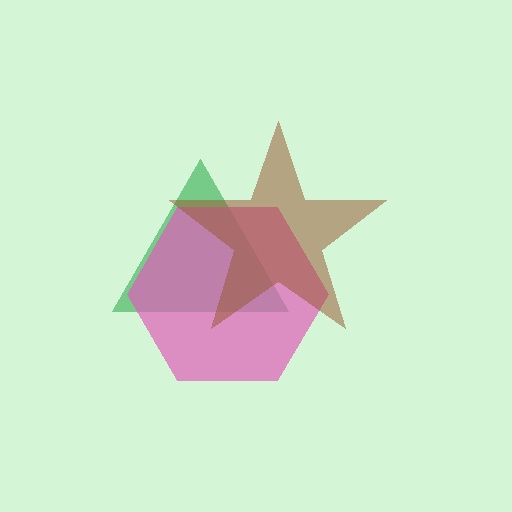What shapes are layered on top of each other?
The layered shapes are: a green triangle, a pink hexagon, a brown star.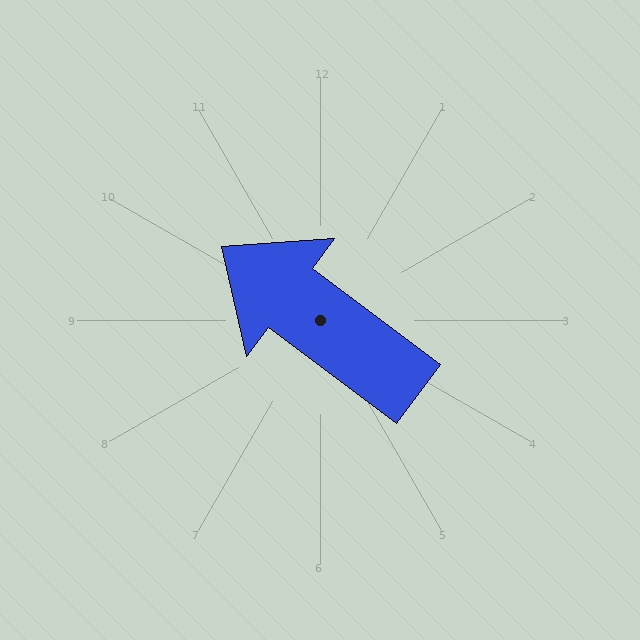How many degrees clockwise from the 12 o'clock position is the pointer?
Approximately 307 degrees.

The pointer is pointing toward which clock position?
Roughly 10 o'clock.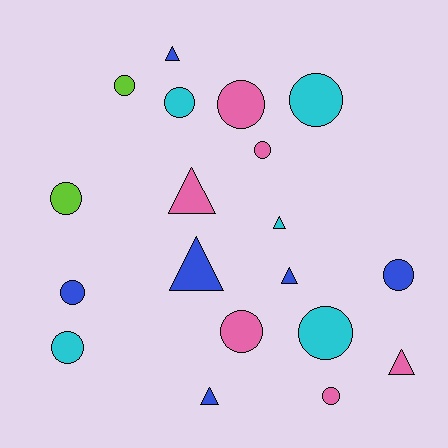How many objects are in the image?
There are 19 objects.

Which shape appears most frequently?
Circle, with 12 objects.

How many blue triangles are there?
There are 4 blue triangles.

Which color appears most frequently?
Blue, with 6 objects.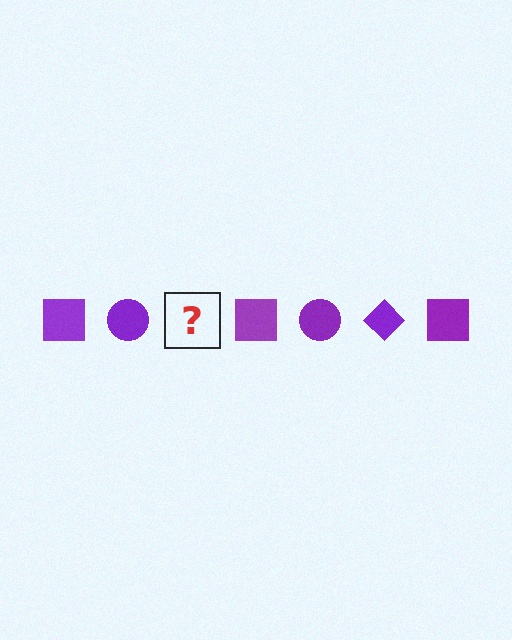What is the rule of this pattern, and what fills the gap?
The rule is that the pattern cycles through square, circle, diamond shapes in purple. The gap should be filled with a purple diamond.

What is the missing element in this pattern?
The missing element is a purple diamond.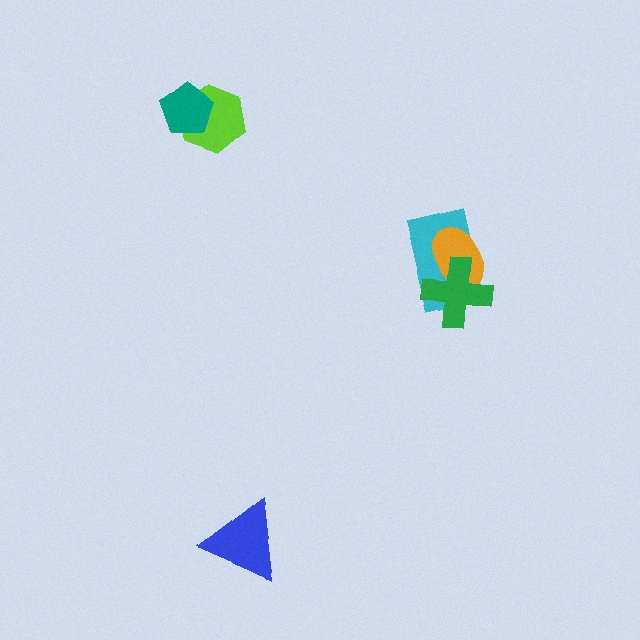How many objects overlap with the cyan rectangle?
2 objects overlap with the cyan rectangle.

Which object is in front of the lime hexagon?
The teal pentagon is in front of the lime hexagon.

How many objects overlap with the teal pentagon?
1 object overlaps with the teal pentagon.